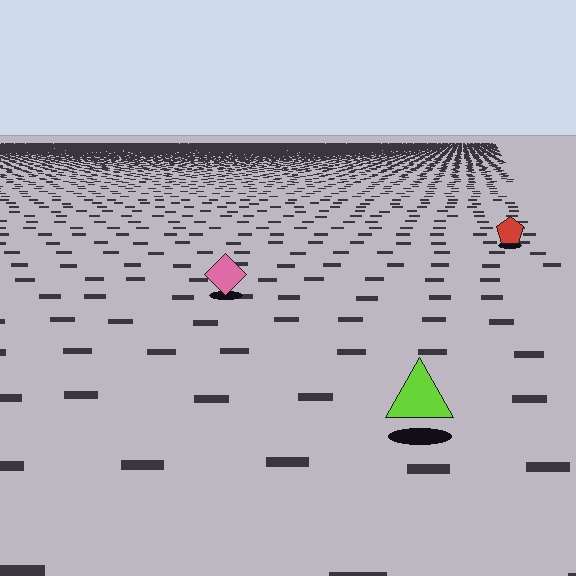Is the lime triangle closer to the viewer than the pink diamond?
Yes. The lime triangle is closer — you can tell from the texture gradient: the ground texture is coarser near it.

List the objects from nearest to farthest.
From nearest to farthest: the lime triangle, the pink diamond, the red pentagon.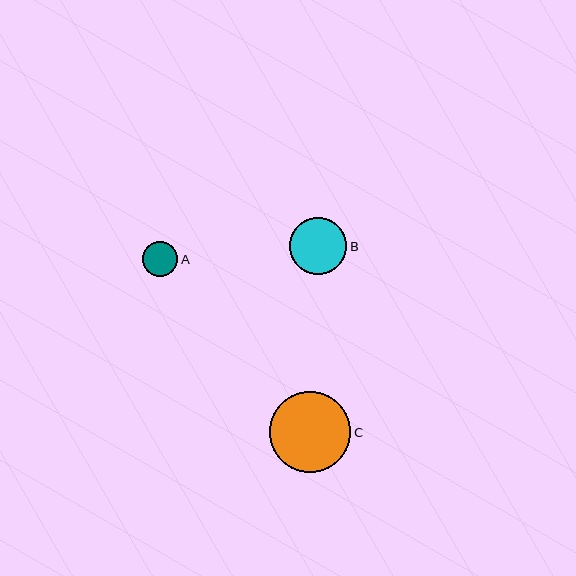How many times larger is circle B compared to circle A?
Circle B is approximately 1.6 times the size of circle A.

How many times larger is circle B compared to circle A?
Circle B is approximately 1.6 times the size of circle A.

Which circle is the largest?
Circle C is the largest with a size of approximately 81 pixels.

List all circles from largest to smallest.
From largest to smallest: C, B, A.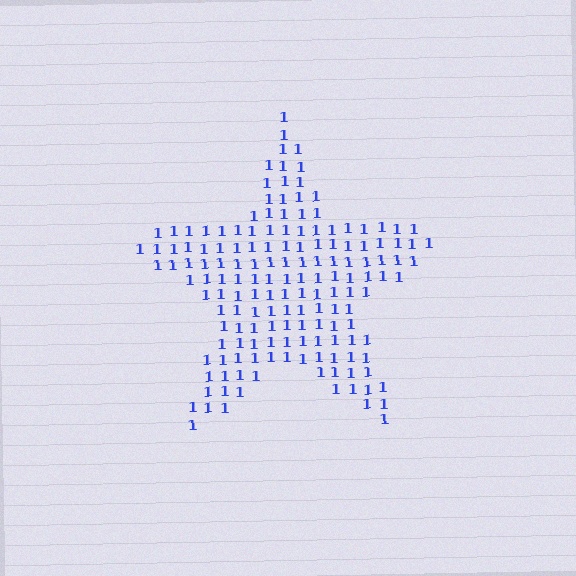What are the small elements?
The small elements are digit 1's.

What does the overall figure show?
The overall figure shows a star.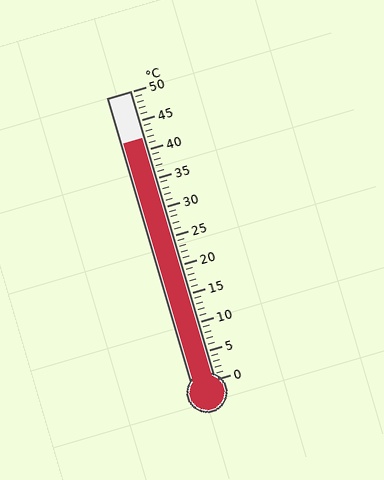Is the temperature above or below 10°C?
The temperature is above 10°C.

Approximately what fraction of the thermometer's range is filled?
The thermometer is filled to approximately 85% of its range.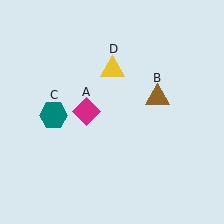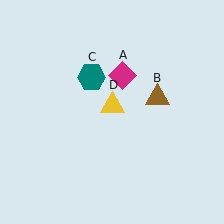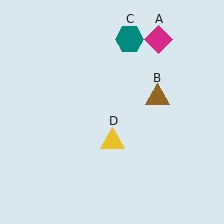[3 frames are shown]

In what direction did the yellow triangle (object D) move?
The yellow triangle (object D) moved down.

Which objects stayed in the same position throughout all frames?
Brown triangle (object B) remained stationary.